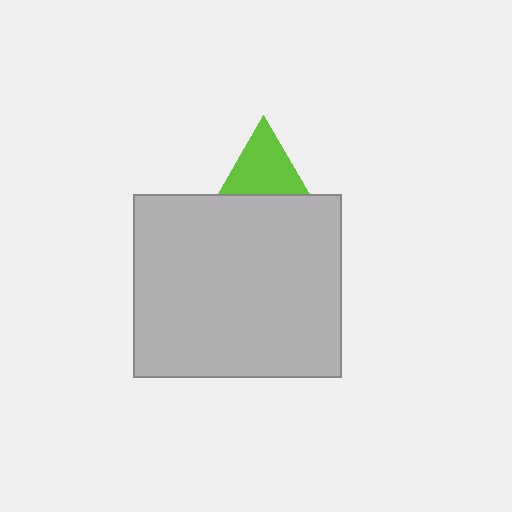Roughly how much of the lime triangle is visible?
About half of it is visible (roughly 59%).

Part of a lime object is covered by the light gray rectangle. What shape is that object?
It is a triangle.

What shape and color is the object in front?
The object in front is a light gray rectangle.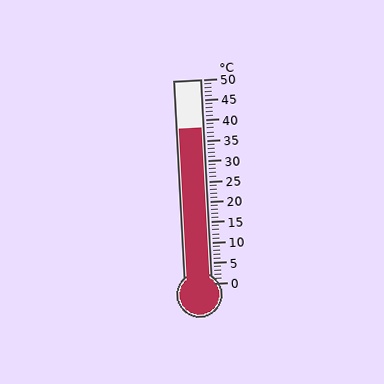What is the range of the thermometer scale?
The thermometer scale ranges from 0°C to 50°C.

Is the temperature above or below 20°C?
The temperature is above 20°C.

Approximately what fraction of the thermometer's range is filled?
The thermometer is filled to approximately 75% of its range.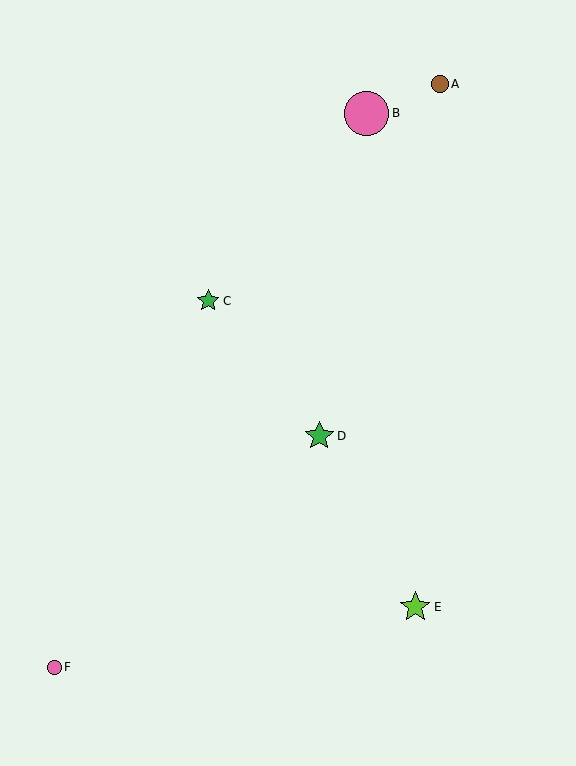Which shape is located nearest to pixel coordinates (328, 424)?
The green star (labeled D) at (319, 436) is nearest to that location.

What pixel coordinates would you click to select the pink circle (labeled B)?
Click at (367, 113) to select the pink circle B.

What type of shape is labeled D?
Shape D is a green star.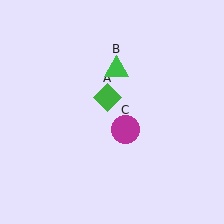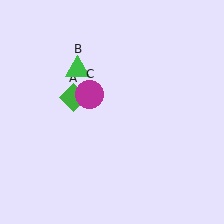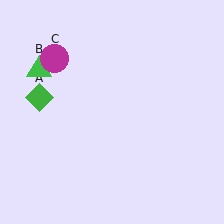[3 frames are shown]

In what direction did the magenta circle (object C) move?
The magenta circle (object C) moved up and to the left.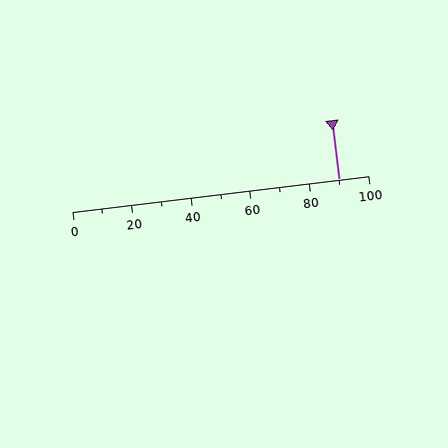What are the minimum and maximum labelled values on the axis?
The axis runs from 0 to 100.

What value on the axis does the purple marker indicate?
The marker indicates approximately 90.